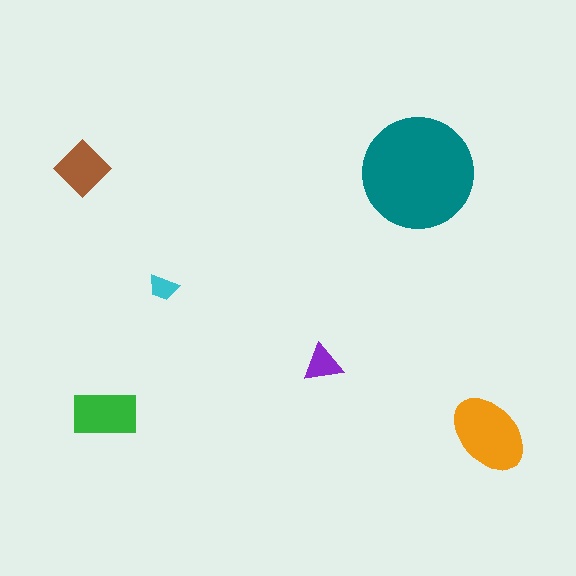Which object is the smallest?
The cyan trapezoid.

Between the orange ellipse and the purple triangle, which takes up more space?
The orange ellipse.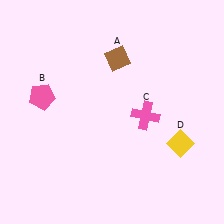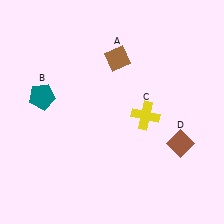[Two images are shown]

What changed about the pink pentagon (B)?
In Image 1, B is pink. In Image 2, it changed to teal.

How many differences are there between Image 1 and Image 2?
There are 3 differences between the two images.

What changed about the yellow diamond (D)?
In Image 1, D is yellow. In Image 2, it changed to brown.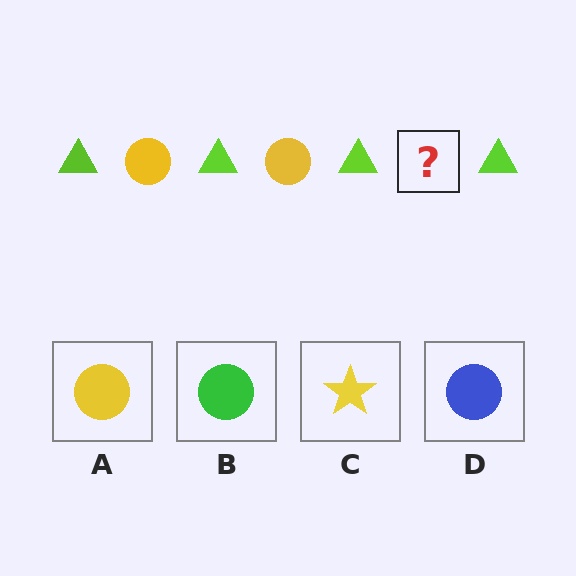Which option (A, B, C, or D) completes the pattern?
A.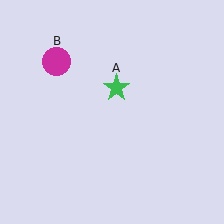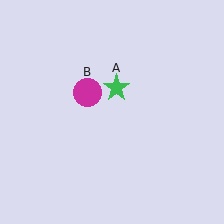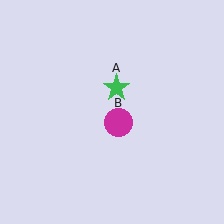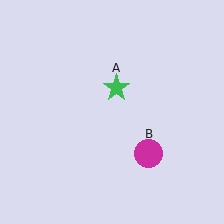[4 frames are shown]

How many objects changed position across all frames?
1 object changed position: magenta circle (object B).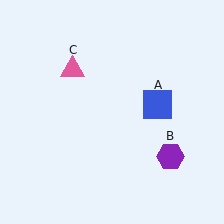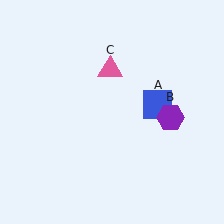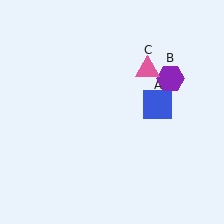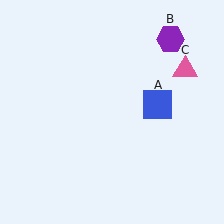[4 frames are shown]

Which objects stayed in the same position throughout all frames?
Blue square (object A) remained stationary.